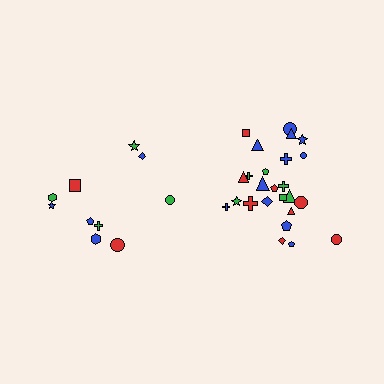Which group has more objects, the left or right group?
The right group.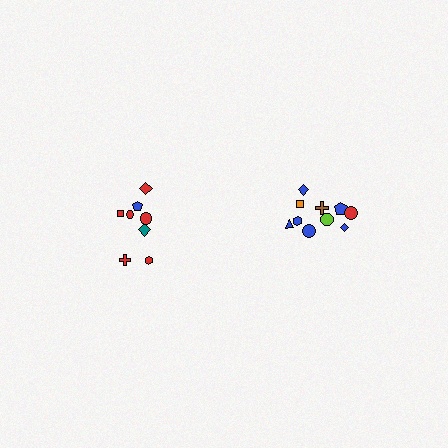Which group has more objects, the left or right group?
The right group.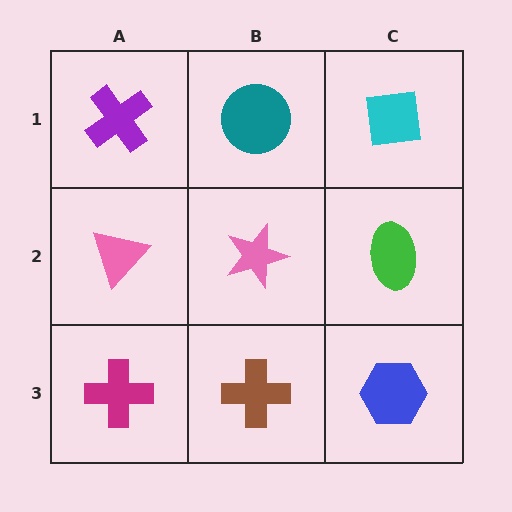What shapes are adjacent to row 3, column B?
A pink star (row 2, column B), a magenta cross (row 3, column A), a blue hexagon (row 3, column C).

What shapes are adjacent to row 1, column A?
A pink triangle (row 2, column A), a teal circle (row 1, column B).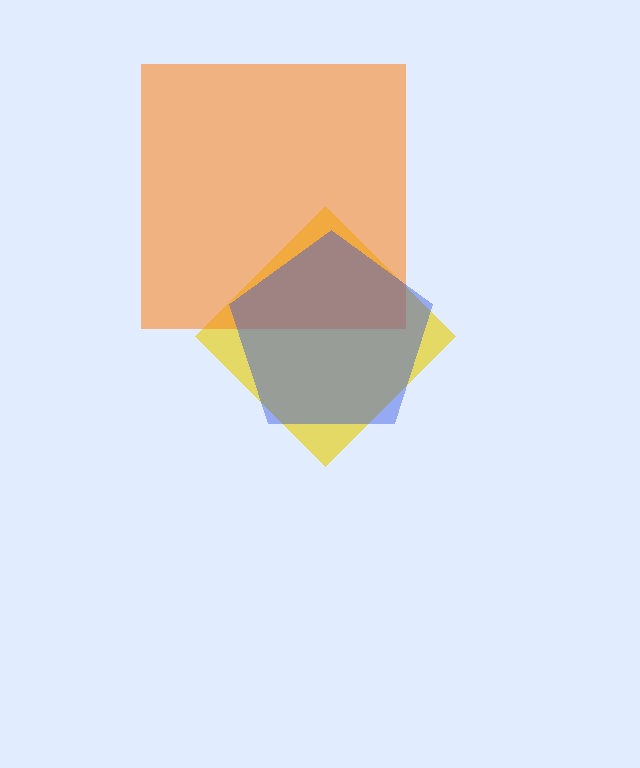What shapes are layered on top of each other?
The layered shapes are: a yellow diamond, an orange square, a blue pentagon.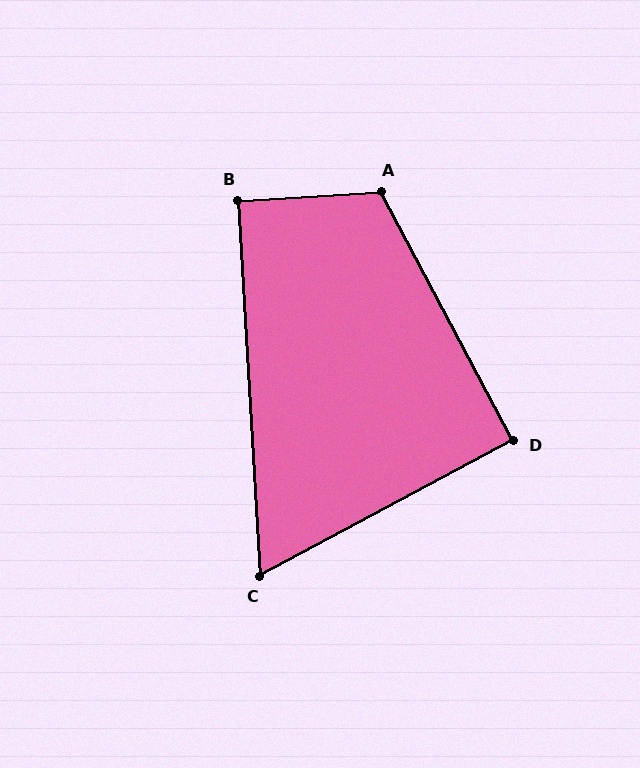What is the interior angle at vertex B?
Approximately 90 degrees (approximately right).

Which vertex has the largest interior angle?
A, at approximately 115 degrees.